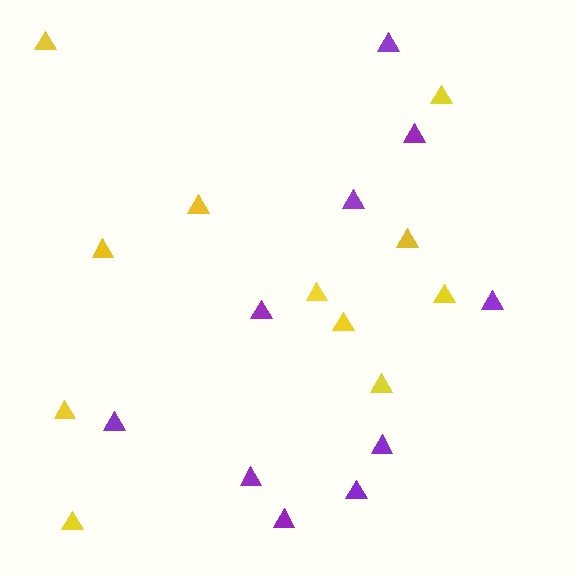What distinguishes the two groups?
There are 2 groups: one group of purple triangles (10) and one group of yellow triangles (11).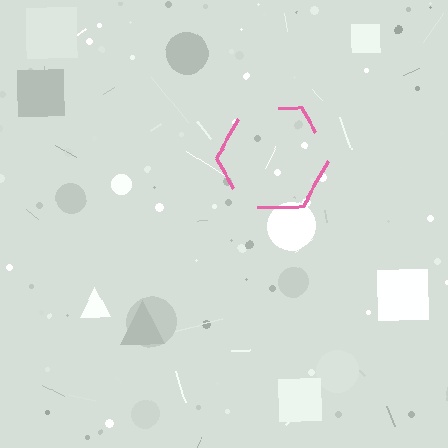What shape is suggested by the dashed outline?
The dashed outline suggests a hexagon.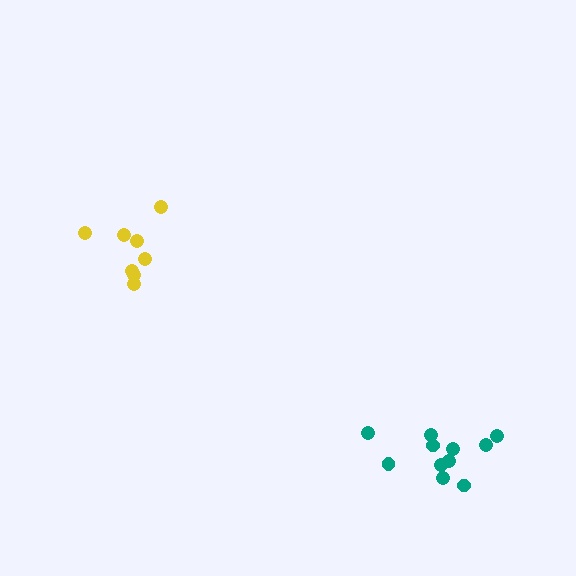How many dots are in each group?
Group 1: 11 dots, Group 2: 8 dots (19 total).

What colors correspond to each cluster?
The clusters are colored: teal, yellow.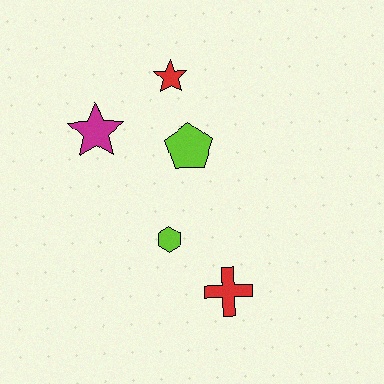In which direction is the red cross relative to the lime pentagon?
The red cross is below the lime pentagon.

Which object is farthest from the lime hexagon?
The red star is farthest from the lime hexagon.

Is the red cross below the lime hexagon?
Yes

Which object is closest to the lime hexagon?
The red cross is closest to the lime hexagon.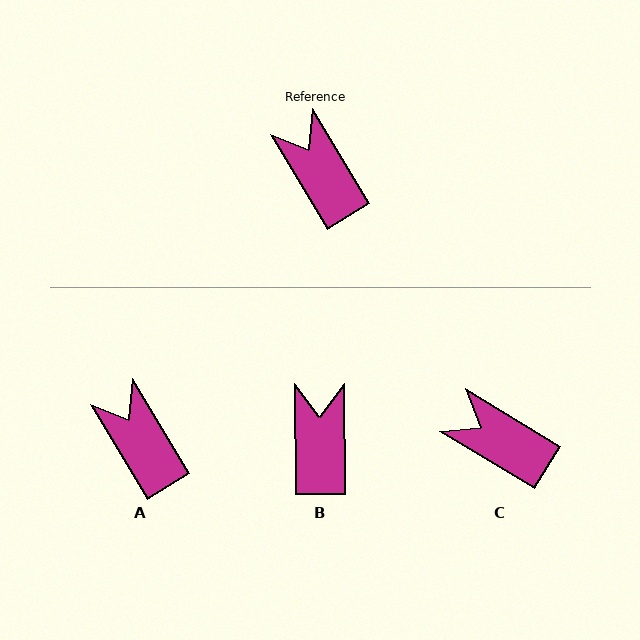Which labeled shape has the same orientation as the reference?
A.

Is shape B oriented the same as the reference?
No, it is off by about 31 degrees.